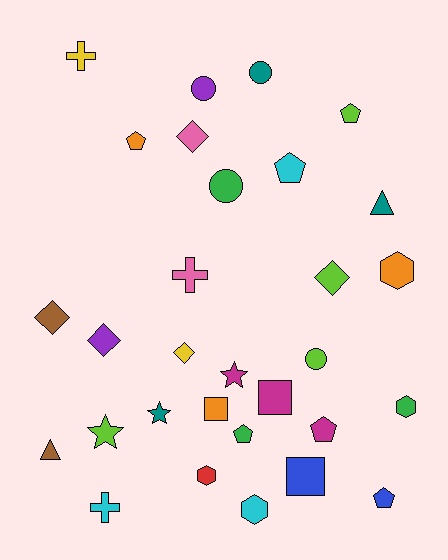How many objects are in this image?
There are 30 objects.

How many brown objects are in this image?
There are 2 brown objects.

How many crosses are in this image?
There are 3 crosses.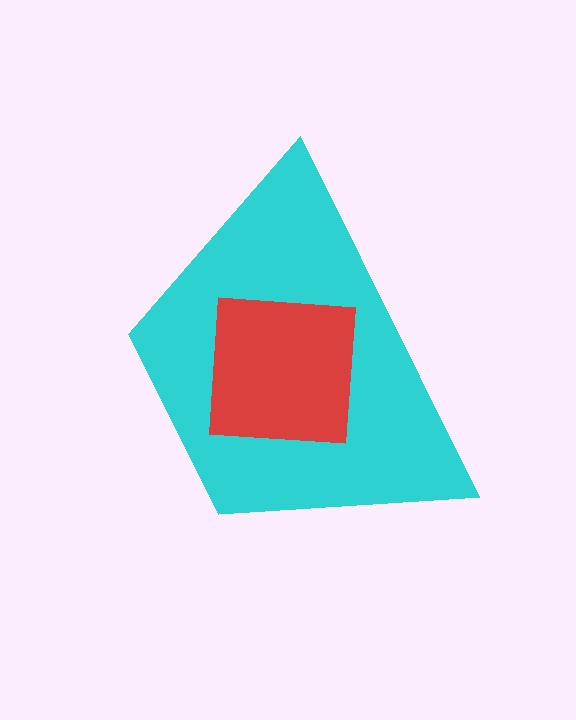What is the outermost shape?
The cyan trapezoid.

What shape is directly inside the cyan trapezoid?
The red square.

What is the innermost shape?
The red square.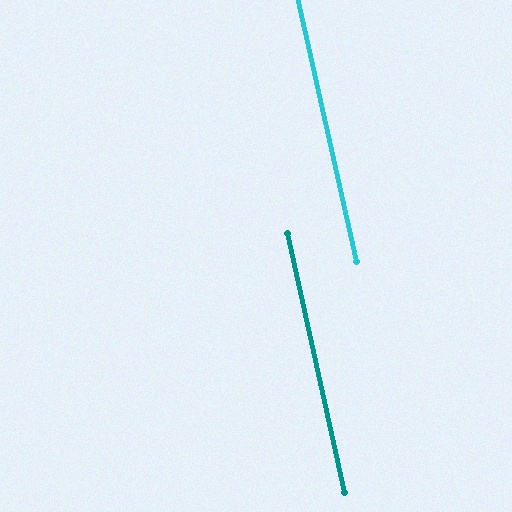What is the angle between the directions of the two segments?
Approximately 0 degrees.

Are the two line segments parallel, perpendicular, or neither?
Parallel — their directions differ by only 0.1°.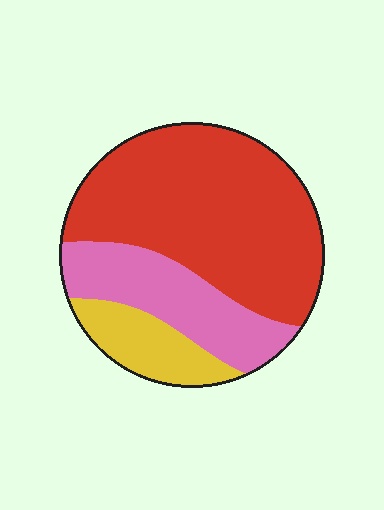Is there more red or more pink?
Red.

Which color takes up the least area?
Yellow, at roughly 15%.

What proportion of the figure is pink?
Pink takes up about one quarter (1/4) of the figure.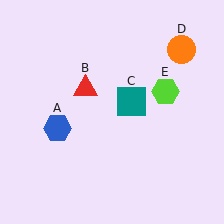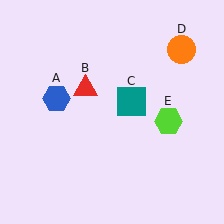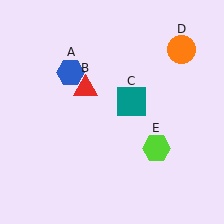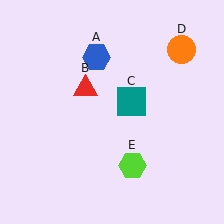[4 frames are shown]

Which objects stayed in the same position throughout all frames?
Red triangle (object B) and teal square (object C) and orange circle (object D) remained stationary.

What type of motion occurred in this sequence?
The blue hexagon (object A), lime hexagon (object E) rotated clockwise around the center of the scene.